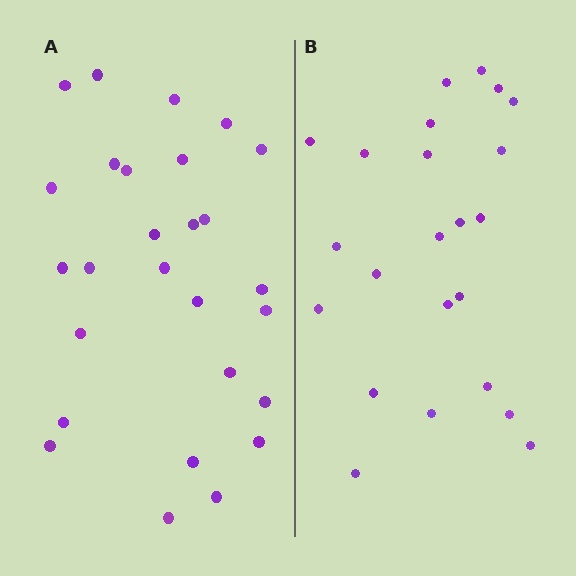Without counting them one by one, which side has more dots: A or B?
Region A (the left region) has more dots.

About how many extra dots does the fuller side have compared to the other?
Region A has about 4 more dots than region B.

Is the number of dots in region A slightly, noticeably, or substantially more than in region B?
Region A has only slightly more — the two regions are fairly close. The ratio is roughly 1.2 to 1.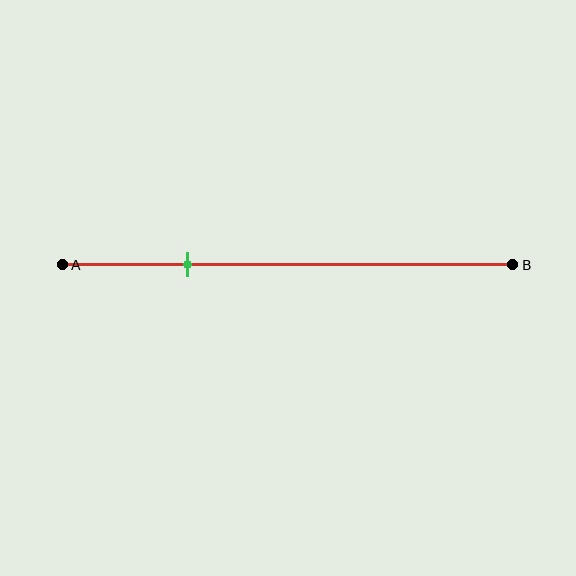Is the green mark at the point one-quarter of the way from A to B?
Yes, the mark is approximately at the one-quarter point.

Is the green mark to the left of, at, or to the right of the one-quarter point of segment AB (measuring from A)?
The green mark is approximately at the one-quarter point of segment AB.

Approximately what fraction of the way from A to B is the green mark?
The green mark is approximately 30% of the way from A to B.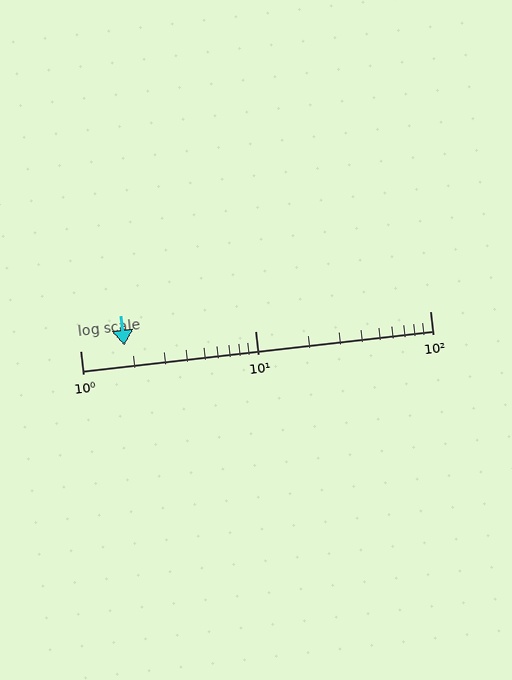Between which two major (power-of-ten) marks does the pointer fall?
The pointer is between 1 and 10.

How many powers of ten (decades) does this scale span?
The scale spans 2 decades, from 1 to 100.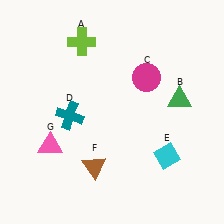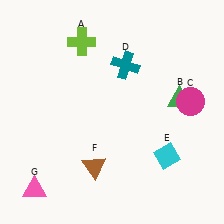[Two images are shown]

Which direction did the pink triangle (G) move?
The pink triangle (G) moved down.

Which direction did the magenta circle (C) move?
The magenta circle (C) moved right.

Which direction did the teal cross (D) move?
The teal cross (D) moved right.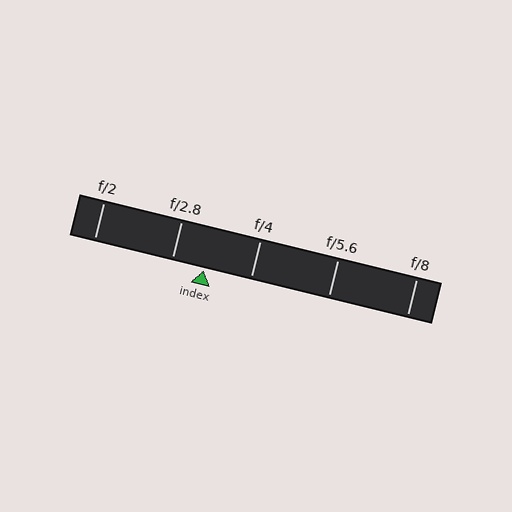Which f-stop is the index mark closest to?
The index mark is closest to f/2.8.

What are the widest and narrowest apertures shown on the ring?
The widest aperture shown is f/2 and the narrowest is f/8.